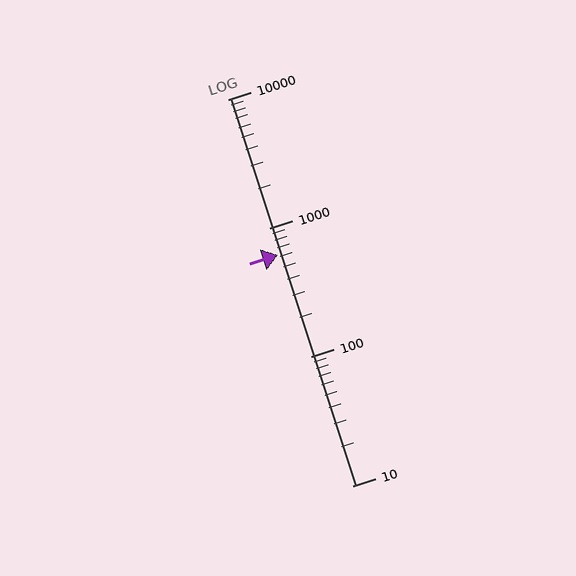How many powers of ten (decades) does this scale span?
The scale spans 3 decades, from 10 to 10000.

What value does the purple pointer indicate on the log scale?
The pointer indicates approximately 620.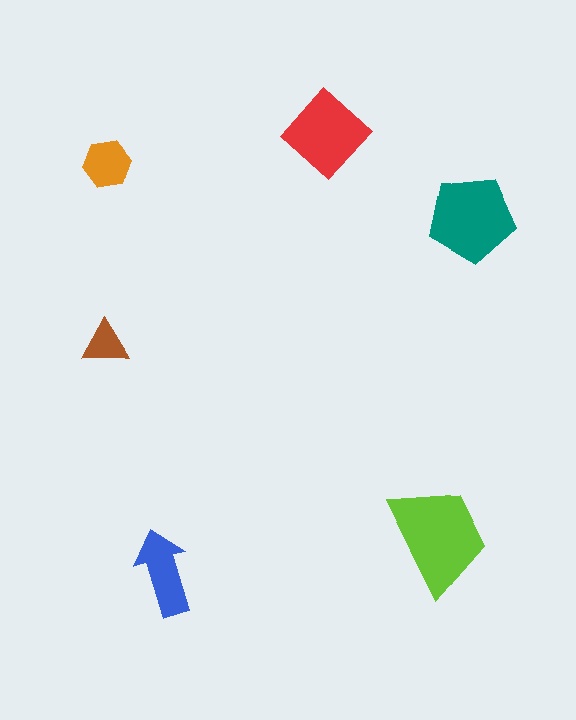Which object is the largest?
The lime trapezoid.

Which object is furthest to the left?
The brown triangle is leftmost.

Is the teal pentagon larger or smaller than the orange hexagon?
Larger.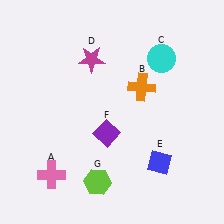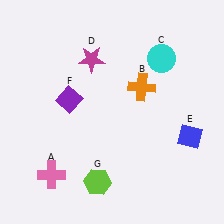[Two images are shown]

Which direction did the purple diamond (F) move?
The purple diamond (F) moved left.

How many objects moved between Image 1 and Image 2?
2 objects moved between the two images.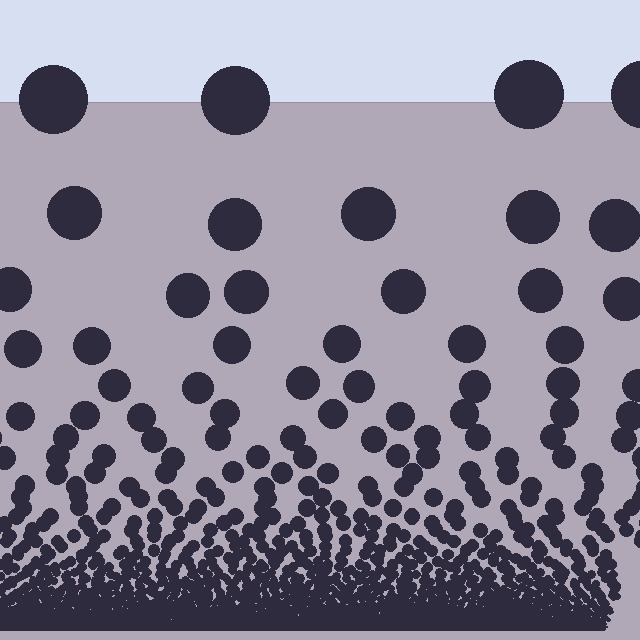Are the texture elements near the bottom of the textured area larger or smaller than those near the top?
Smaller. The gradient is inverted — elements near the bottom are smaller and denser.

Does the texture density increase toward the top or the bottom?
Density increases toward the bottom.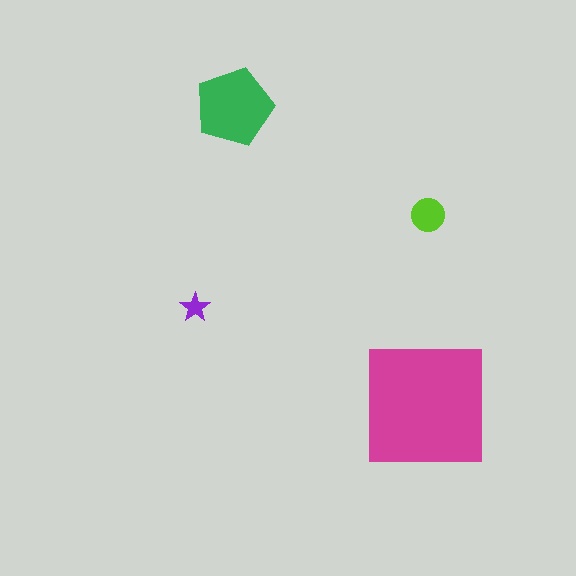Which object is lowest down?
The magenta square is bottommost.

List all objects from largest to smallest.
The magenta square, the green pentagon, the lime circle, the purple star.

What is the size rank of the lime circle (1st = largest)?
3rd.